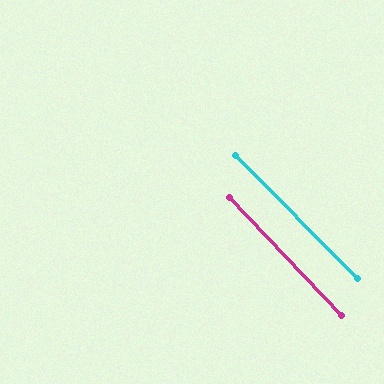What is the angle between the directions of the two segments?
Approximately 1 degree.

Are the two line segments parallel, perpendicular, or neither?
Parallel — their directions differ by only 1.3°.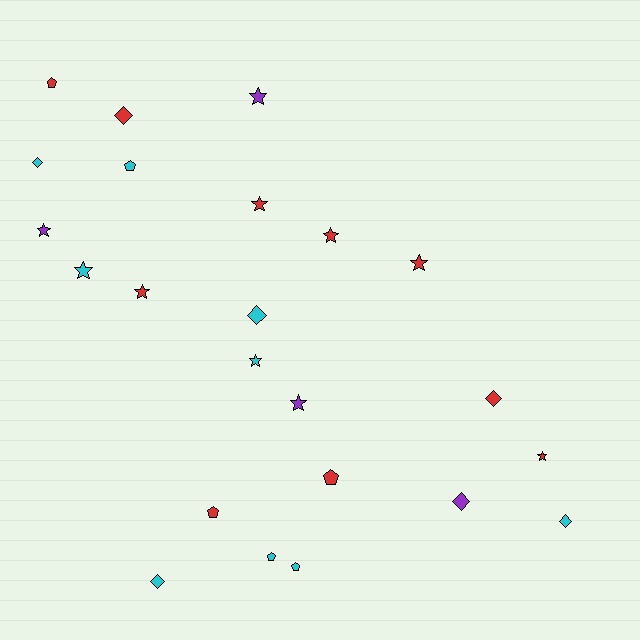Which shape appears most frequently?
Star, with 10 objects.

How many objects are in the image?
There are 23 objects.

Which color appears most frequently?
Red, with 10 objects.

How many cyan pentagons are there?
There are 3 cyan pentagons.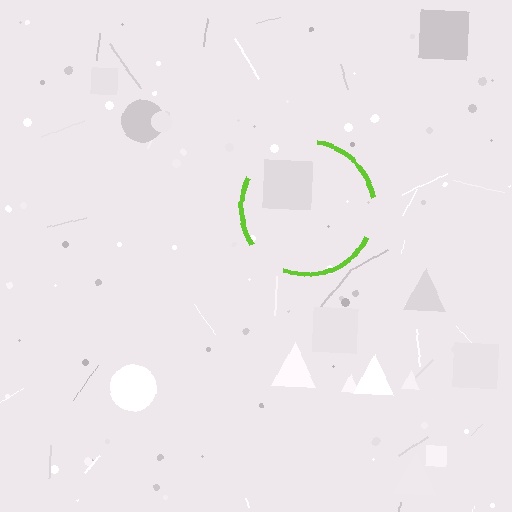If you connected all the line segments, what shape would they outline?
They would outline a circle.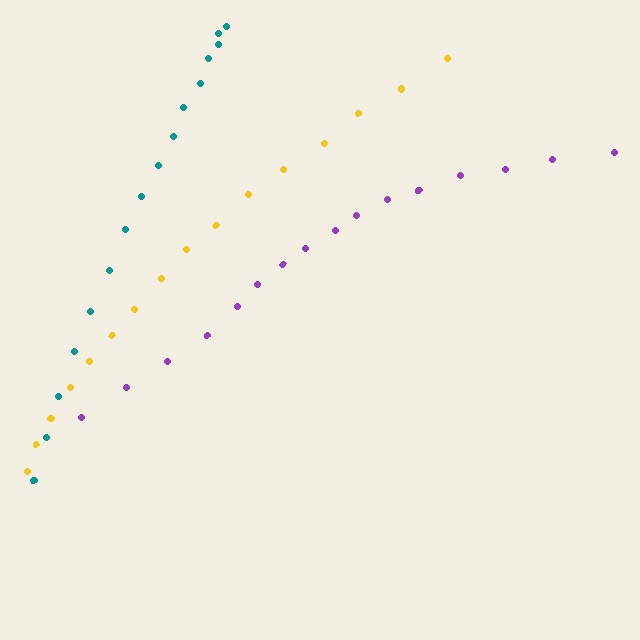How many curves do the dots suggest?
There are 3 distinct paths.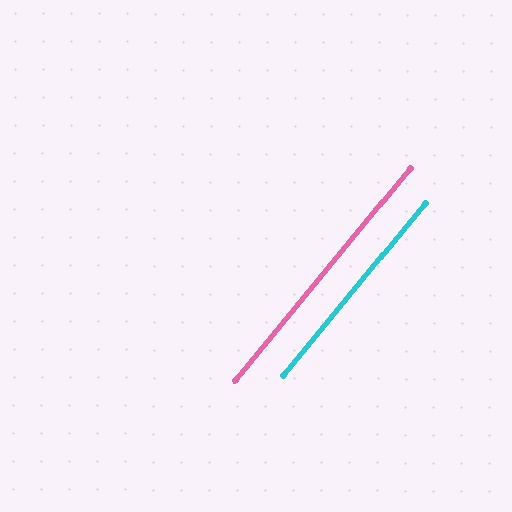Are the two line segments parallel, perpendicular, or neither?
Parallel — their directions differ by only 0.2°.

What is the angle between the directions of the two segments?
Approximately 0 degrees.